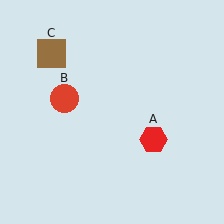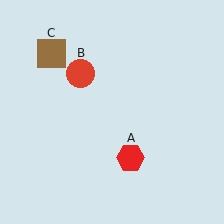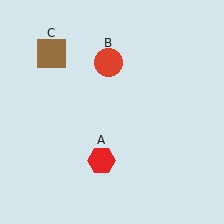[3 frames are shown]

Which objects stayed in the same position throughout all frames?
Brown square (object C) remained stationary.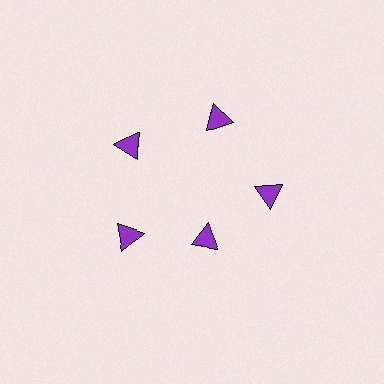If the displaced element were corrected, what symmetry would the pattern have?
It would have 5-fold rotational symmetry — the pattern would map onto itself every 72 degrees.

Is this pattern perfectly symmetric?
No. The 5 purple triangles are arranged in a ring, but one element near the 5 o'clock position is pulled inward toward the center, breaking the 5-fold rotational symmetry.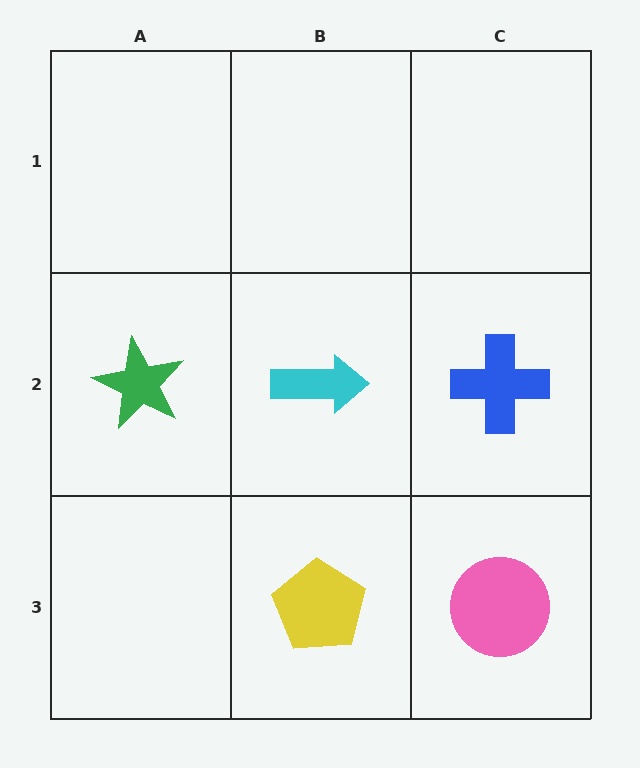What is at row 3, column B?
A yellow pentagon.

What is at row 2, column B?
A cyan arrow.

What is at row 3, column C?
A pink circle.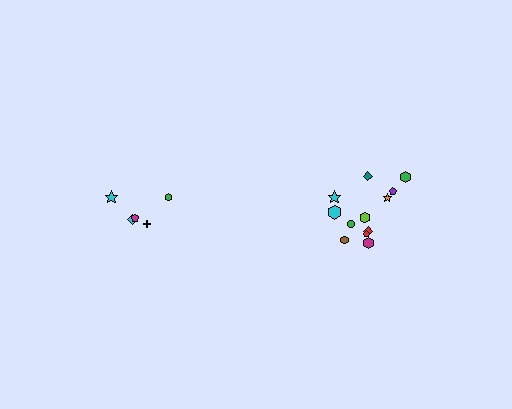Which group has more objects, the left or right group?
The right group.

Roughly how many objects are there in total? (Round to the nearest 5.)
Roughly 15 objects in total.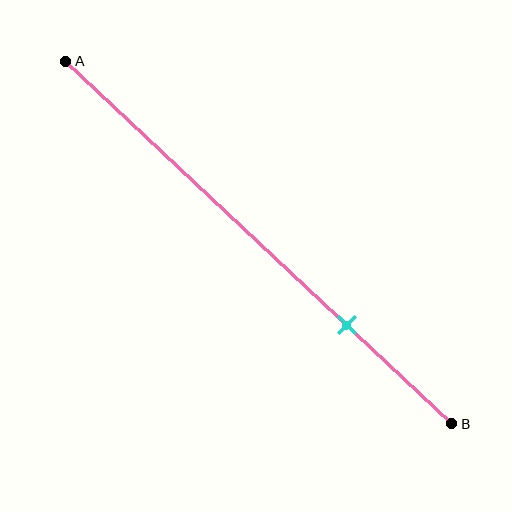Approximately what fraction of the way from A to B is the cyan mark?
The cyan mark is approximately 75% of the way from A to B.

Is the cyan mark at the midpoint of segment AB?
No, the mark is at about 75% from A, not at the 50% midpoint.